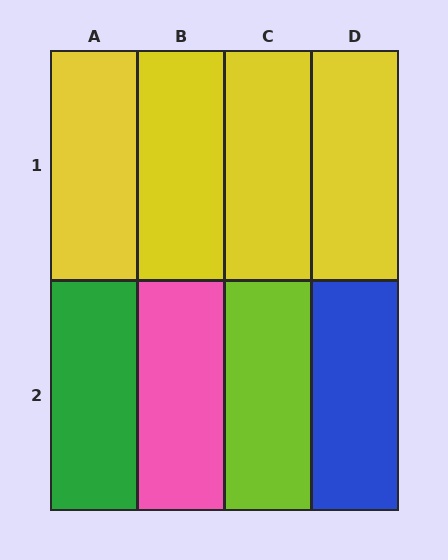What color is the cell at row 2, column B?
Pink.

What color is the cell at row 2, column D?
Blue.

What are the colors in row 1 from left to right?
Yellow, yellow, yellow, yellow.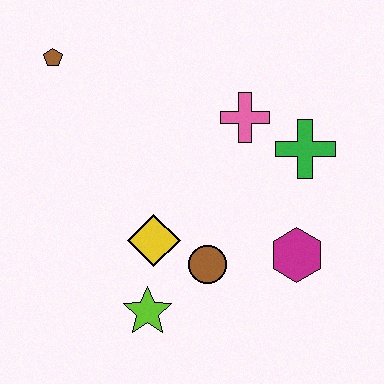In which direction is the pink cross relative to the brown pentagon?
The pink cross is to the right of the brown pentagon.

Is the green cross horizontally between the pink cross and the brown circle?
No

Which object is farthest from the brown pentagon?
The magenta hexagon is farthest from the brown pentagon.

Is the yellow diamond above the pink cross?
No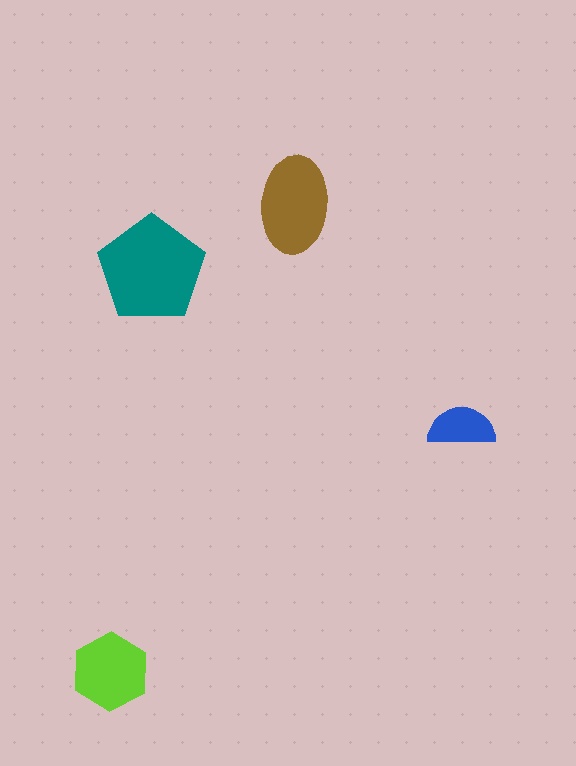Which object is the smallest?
The blue semicircle.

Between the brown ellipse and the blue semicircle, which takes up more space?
The brown ellipse.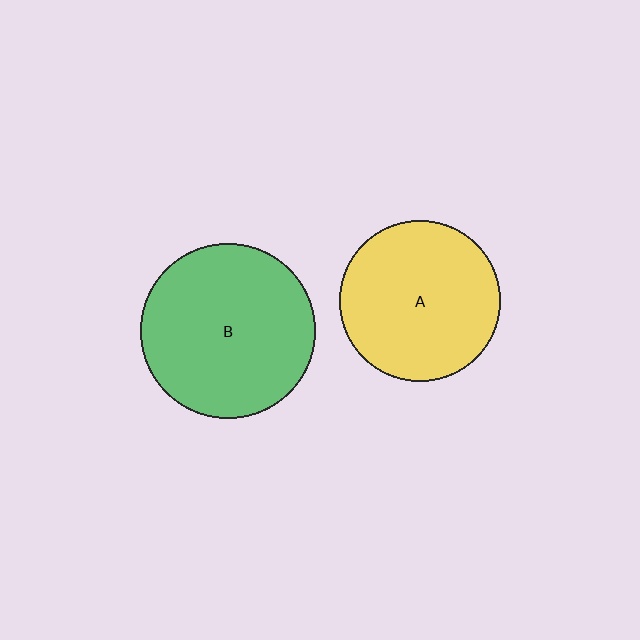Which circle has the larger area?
Circle B (green).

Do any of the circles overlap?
No, none of the circles overlap.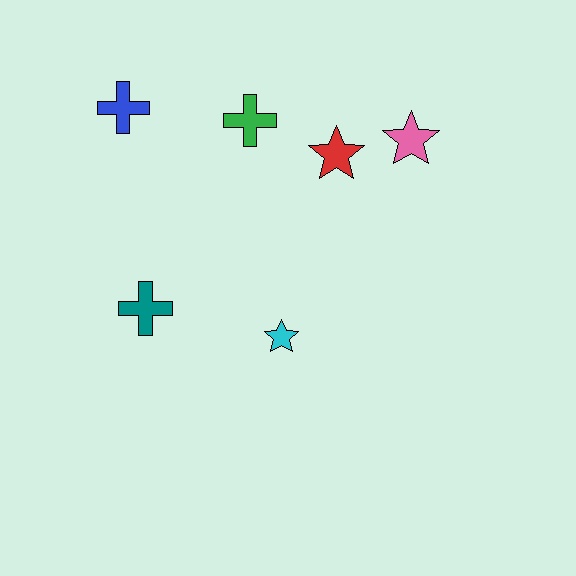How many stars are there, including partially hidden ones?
There are 3 stars.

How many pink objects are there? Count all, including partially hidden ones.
There is 1 pink object.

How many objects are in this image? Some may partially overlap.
There are 6 objects.